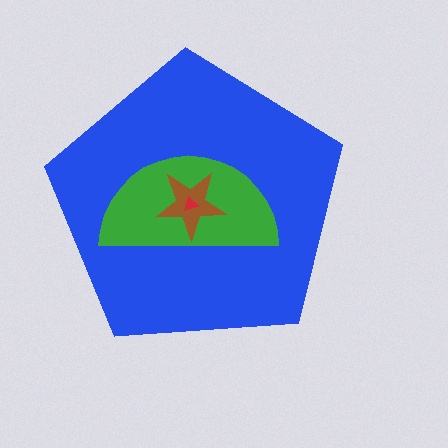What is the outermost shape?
The blue pentagon.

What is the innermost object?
The red triangle.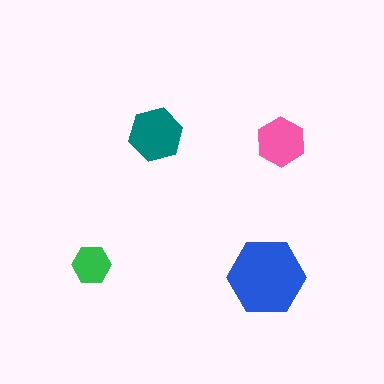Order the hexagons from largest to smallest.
the blue one, the teal one, the pink one, the green one.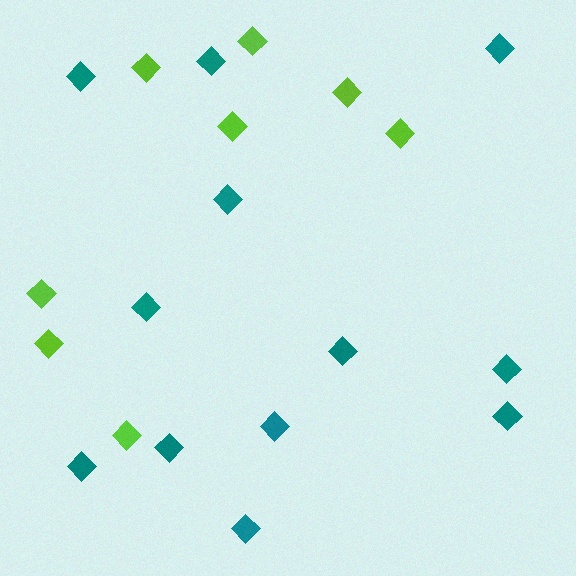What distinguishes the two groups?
There are 2 groups: one group of teal diamonds (12) and one group of lime diamonds (8).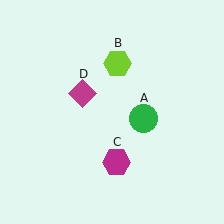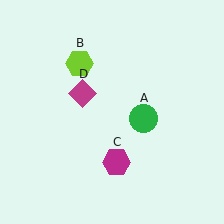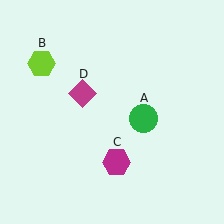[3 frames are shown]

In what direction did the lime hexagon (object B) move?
The lime hexagon (object B) moved left.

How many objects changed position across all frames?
1 object changed position: lime hexagon (object B).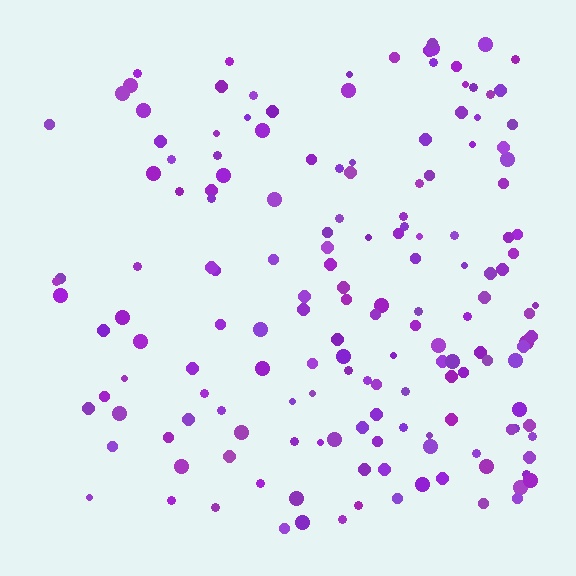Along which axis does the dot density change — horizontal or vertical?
Horizontal.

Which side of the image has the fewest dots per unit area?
The left.